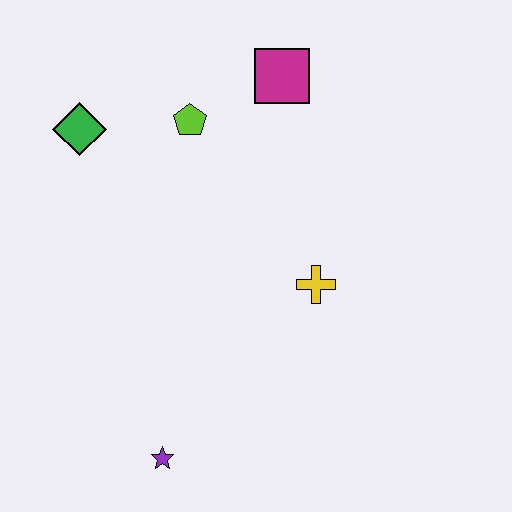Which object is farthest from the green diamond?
The purple star is farthest from the green diamond.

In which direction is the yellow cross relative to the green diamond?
The yellow cross is to the right of the green diamond.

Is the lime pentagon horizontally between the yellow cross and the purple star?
Yes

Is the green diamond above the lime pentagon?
No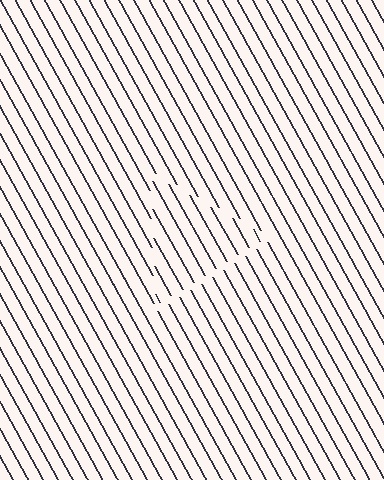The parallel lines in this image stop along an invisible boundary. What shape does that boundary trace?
An illusory triangle. The interior of the shape contains the same grating, shifted by half a period — the contour is defined by the phase discontinuity where line-ends from the inner and outer gratings abut.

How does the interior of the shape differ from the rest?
The interior of the shape contains the same grating, shifted by half a period — the contour is defined by the phase discontinuity where line-ends from the inner and outer gratings abut.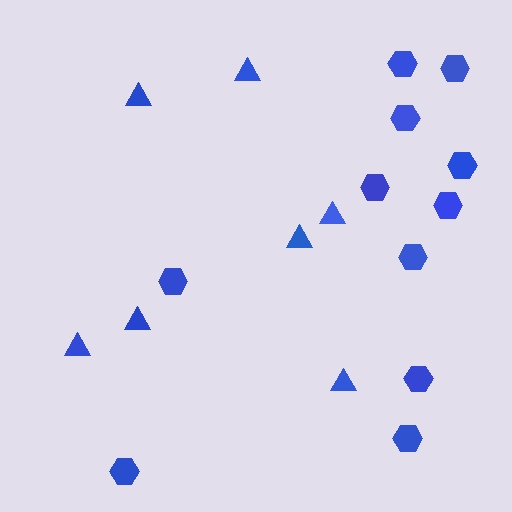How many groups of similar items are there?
There are 2 groups: one group of triangles (7) and one group of hexagons (11).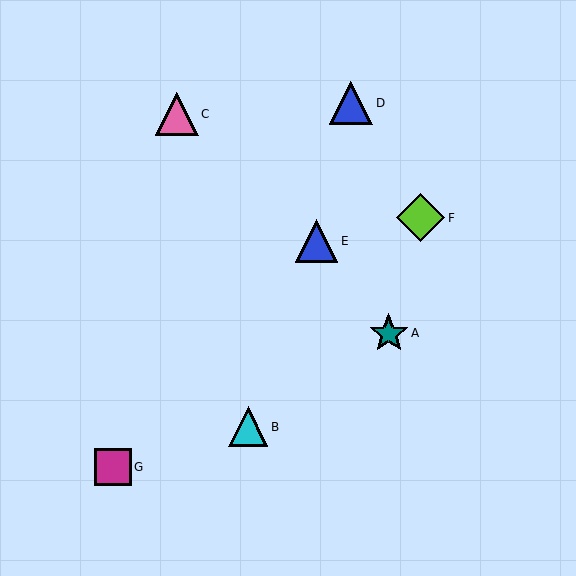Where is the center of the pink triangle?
The center of the pink triangle is at (177, 114).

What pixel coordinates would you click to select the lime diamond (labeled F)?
Click at (421, 218) to select the lime diamond F.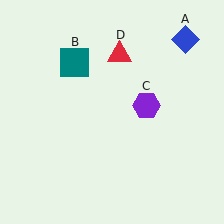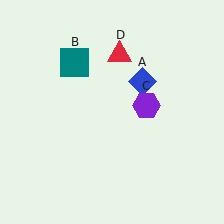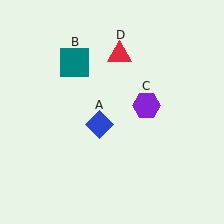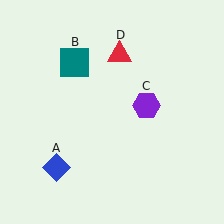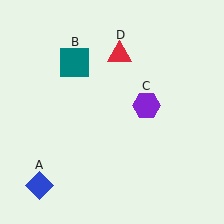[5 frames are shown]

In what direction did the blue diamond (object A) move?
The blue diamond (object A) moved down and to the left.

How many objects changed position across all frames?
1 object changed position: blue diamond (object A).